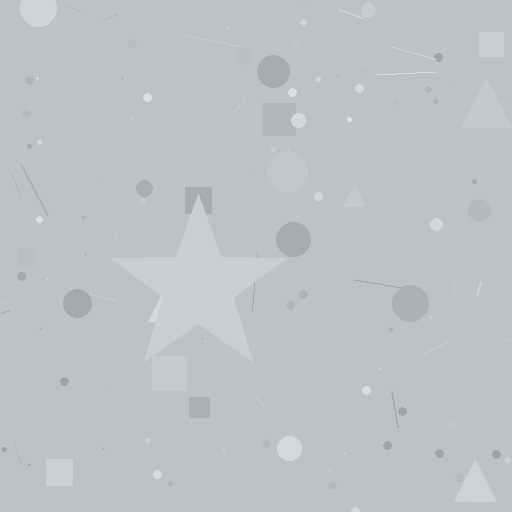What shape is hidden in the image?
A star is hidden in the image.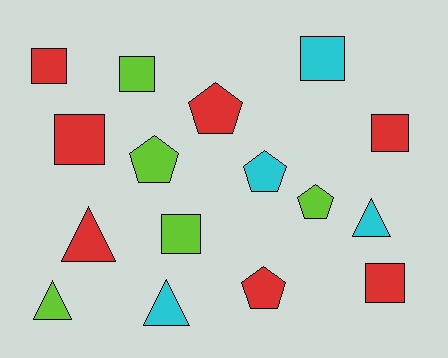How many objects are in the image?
There are 16 objects.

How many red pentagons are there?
There are 2 red pentagons.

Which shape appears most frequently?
Square, with 7 objects.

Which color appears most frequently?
Red, with 7 objects.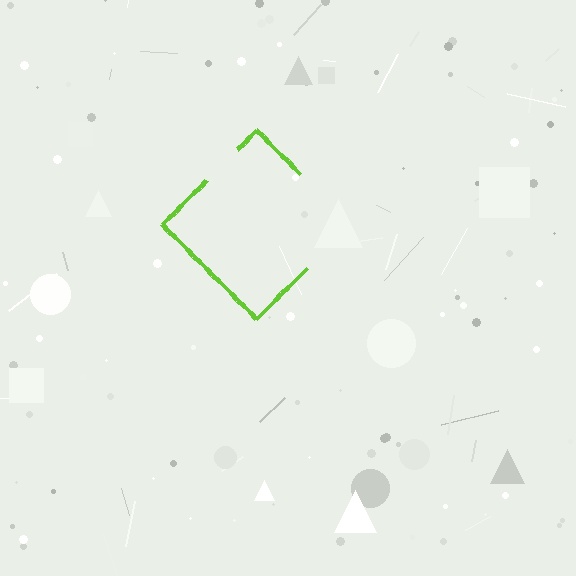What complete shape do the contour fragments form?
The contour fragments form a diamond.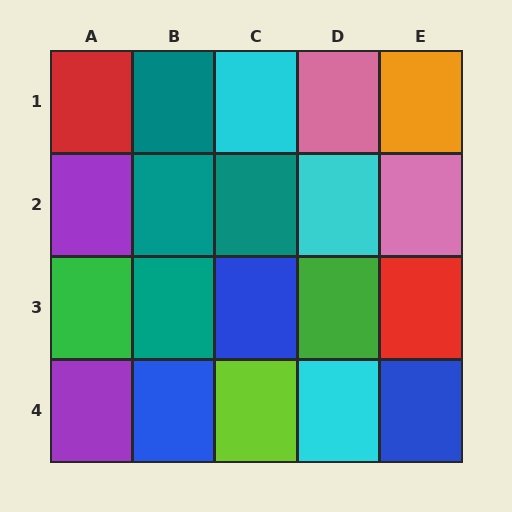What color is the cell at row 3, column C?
Blue.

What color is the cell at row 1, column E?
Orange.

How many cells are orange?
1 cell is orange.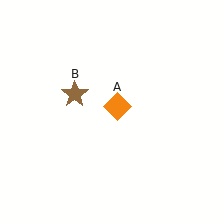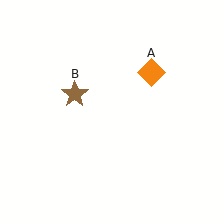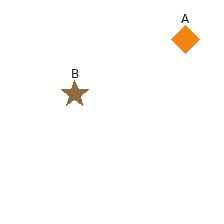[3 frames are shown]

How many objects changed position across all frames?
1 object changed position: orange diamond (object A).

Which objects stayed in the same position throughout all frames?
Brown star (object B) remained stationary.